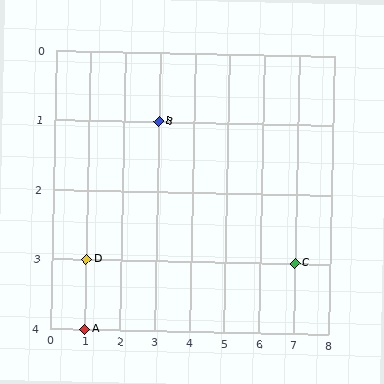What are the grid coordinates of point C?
Point C is at grid coordinates (7, 3).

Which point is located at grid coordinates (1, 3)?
Point D is at (1, 3).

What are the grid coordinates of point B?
Point B is at grid coordinates (3, 1).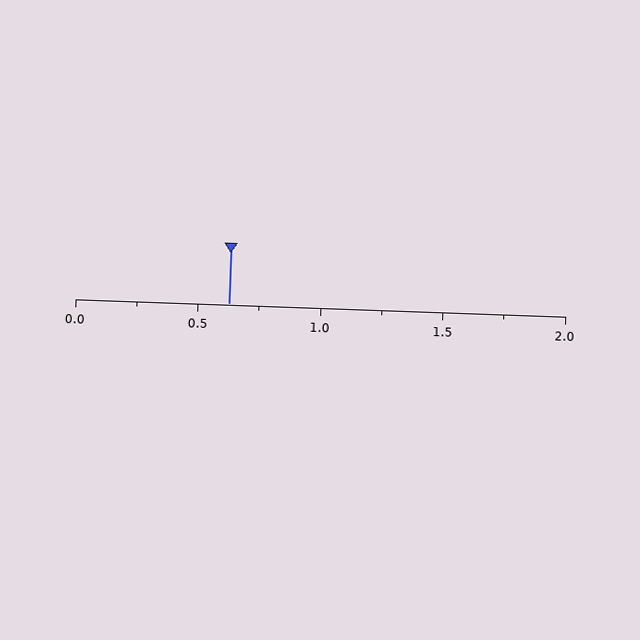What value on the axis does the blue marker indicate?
The marker indicates approximately 0.62.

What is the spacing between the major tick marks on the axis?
The major ticks are spaced 0.5 apart.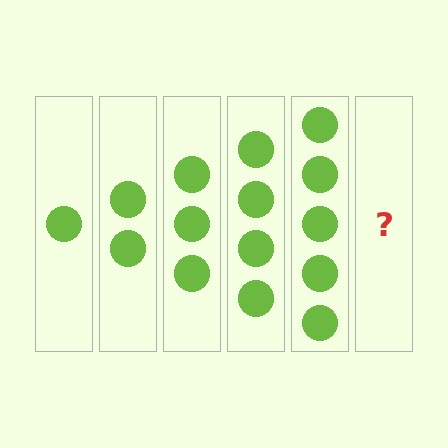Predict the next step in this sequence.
The next step is 6 circles.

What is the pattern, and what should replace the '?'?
The pattern is that each step adds one more circle. The '?' should be 6 circles.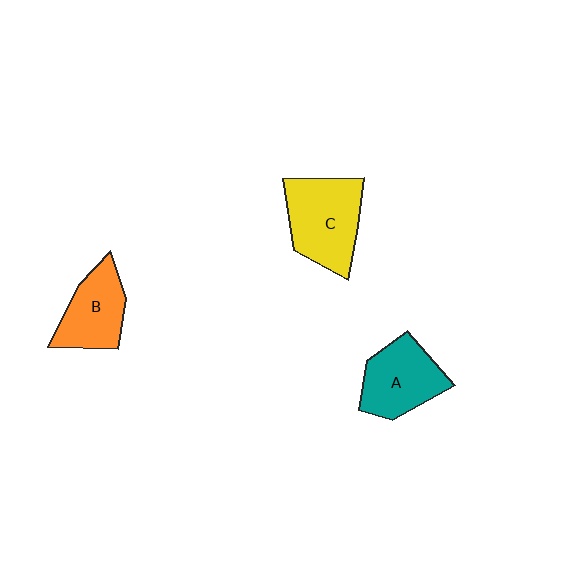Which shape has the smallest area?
Shape B (orange).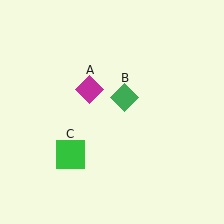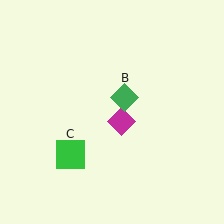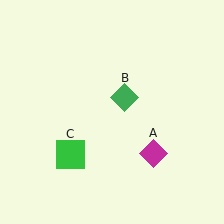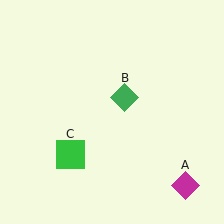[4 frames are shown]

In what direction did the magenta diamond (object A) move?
The magenta diamond (object A) moved down and to the right.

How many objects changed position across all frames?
1 object changed position: magenta diamond (object A).